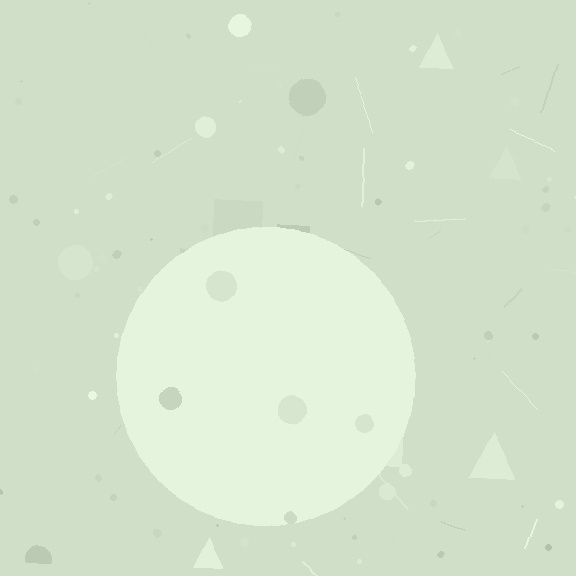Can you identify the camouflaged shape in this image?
The camouflaged shape is a circle.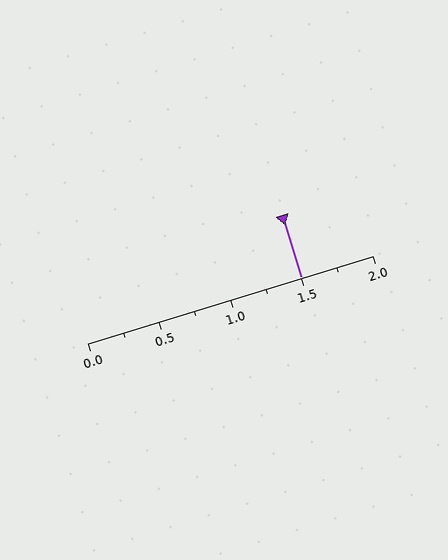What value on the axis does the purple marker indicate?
The marker indicates approximately 1.5.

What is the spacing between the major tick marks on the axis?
The major ticks are spaced 0.5 apart.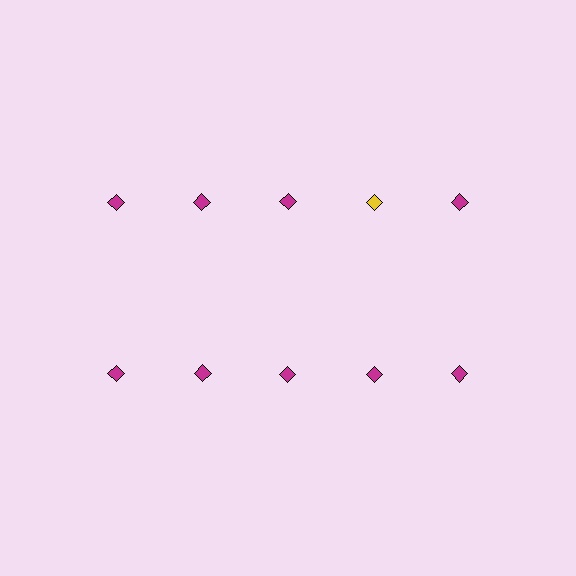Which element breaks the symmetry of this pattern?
The yellow diamond in the top row, second from right column breaks the symmetry. All other shapes are magenta diamonds.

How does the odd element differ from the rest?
It has a different color: yellow instead of magenta.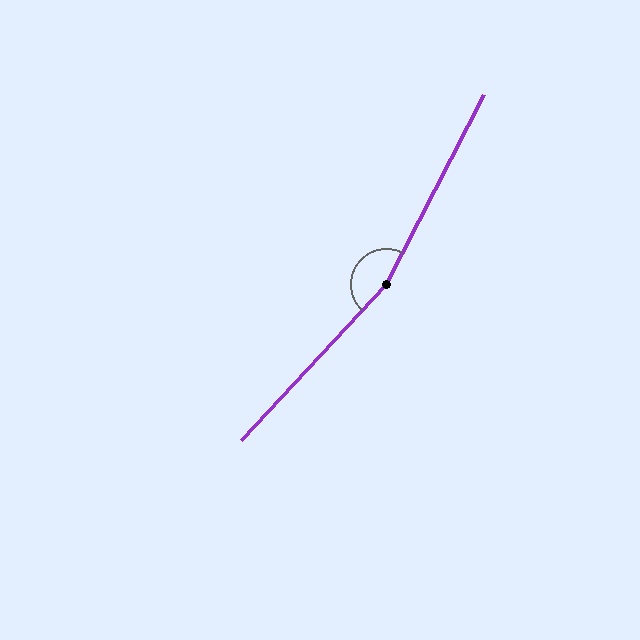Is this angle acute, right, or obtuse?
It is obtuse.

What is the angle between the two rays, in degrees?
Approximately 164 degrees.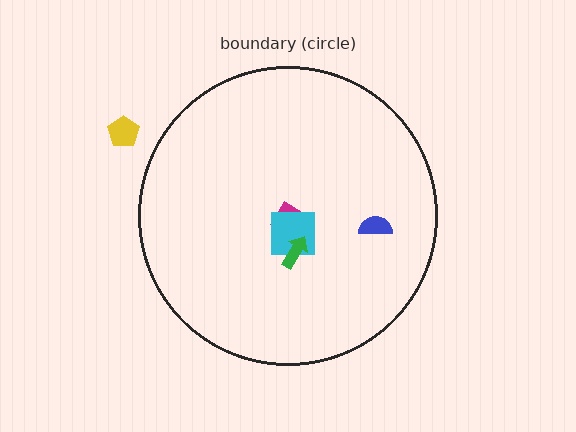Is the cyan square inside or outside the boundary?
Inside.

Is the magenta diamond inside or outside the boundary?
Inside.